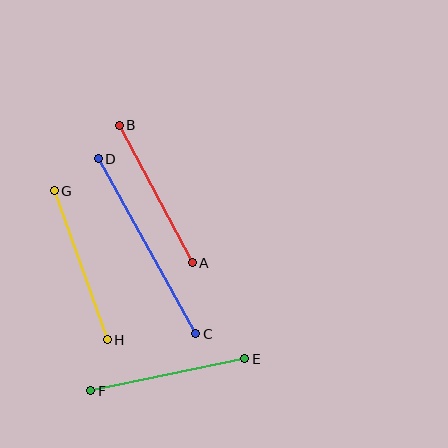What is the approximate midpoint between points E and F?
The midpoint is at approximately (168, 375) pixels.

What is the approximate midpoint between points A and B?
The midpoint is at approximately (156, 194) pixels.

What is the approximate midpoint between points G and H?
The midpoint is at approximately (81, 265) pixels.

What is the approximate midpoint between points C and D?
The midpoint is at approximately (147, 246) pixels.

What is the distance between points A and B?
The distance is approximately 156 pixels.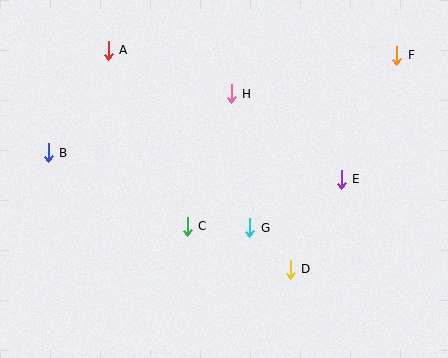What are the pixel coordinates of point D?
Point D is at (290, 269).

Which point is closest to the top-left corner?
Point A is closest to the top-left corner.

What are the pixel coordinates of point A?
Point A is at (108, 50).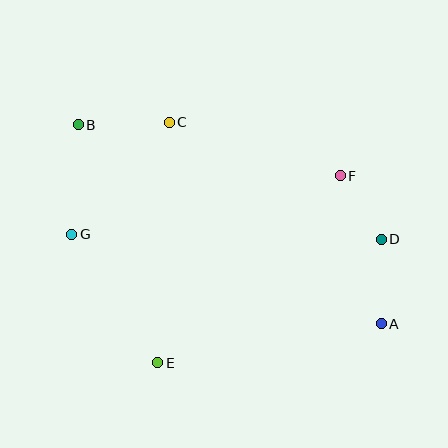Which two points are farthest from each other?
Points A and B are farthest from each other.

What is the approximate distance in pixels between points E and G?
The distance between E and G is approximately 155 pixels.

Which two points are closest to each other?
Points D and F are closest to each other.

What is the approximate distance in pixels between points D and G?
The distance between D and G is approximately 309 pixels.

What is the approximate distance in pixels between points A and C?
The distance between A and C is approximately 293 pixels.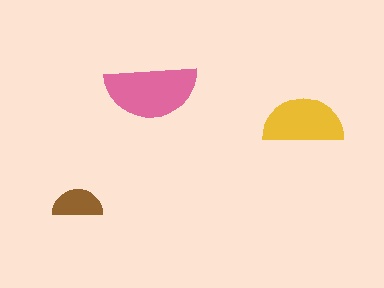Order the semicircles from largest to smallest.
the pink one, the yellow one, the brown one.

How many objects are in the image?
There are 3 objects in the image.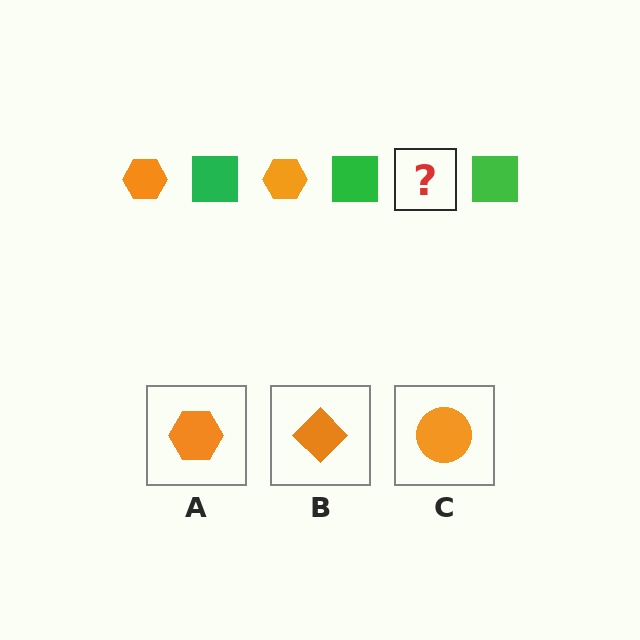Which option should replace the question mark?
Option A.